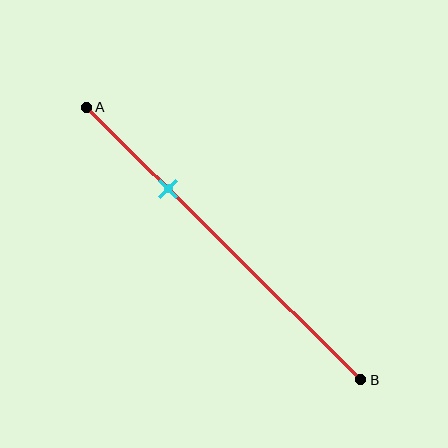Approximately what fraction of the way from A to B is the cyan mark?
The cyan mark is approximately 30% of the way from A to B.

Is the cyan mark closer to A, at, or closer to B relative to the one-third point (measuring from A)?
The cyan mark is closer to point A than the one-third point of segment AB.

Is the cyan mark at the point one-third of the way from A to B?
No, the mark is at about 30% from A, not at the 33% one-third point.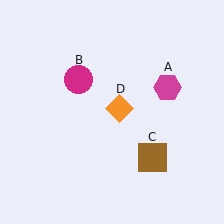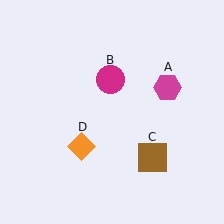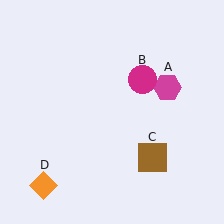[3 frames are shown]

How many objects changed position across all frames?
2 objects changed position: magenta circle (object B), orange diamond (object D).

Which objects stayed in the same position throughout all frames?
Magenta hexagon (object A) and brown square (object C) remained stationary.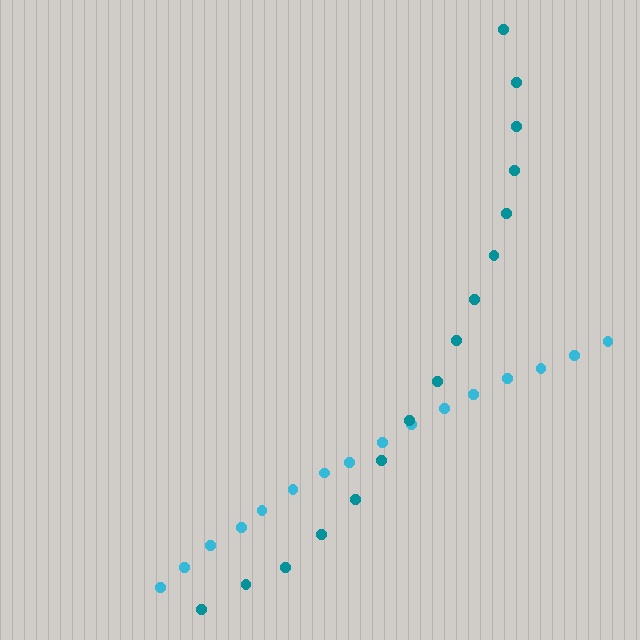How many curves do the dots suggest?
There are 2 distinct paths.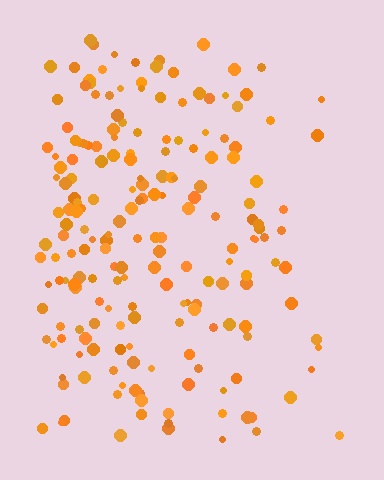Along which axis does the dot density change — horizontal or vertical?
Horizontal.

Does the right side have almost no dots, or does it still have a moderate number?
Still a moderate number, just noticeably fewer than the left.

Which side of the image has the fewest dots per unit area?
The right.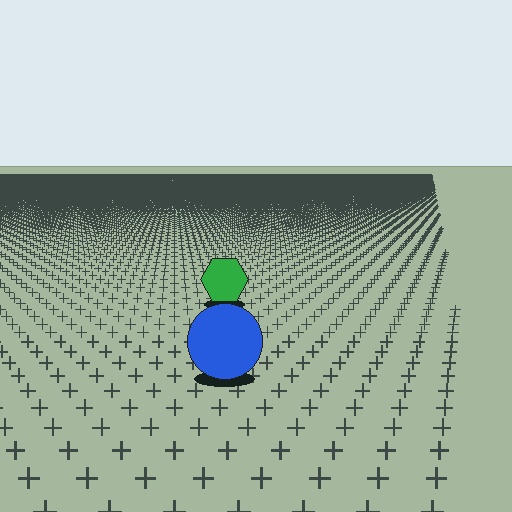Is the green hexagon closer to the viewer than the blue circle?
No. The blue circle is closer — you can tell from the texture gradient: the ground texture is coarser near it.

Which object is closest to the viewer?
The blue circle is closest. The texture marks near it are larger and more spread out.